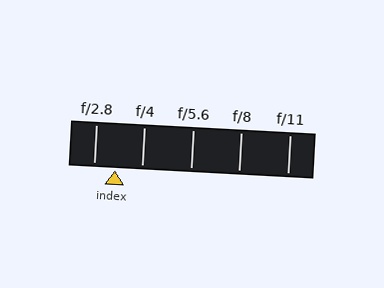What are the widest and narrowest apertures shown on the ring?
The widest aperture shown is f/2.8 and the narrowest is f/11.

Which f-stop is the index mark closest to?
The index mark is closest to f/2.8.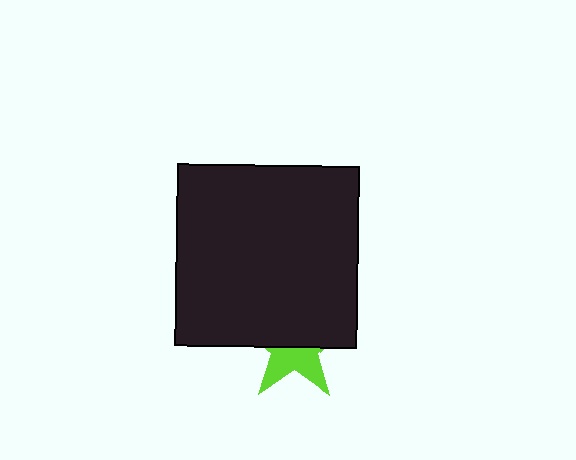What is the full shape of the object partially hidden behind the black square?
The partially hidden object is a lime star.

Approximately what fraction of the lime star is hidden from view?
Roughly 58% of the lime star is hidden behind the black square.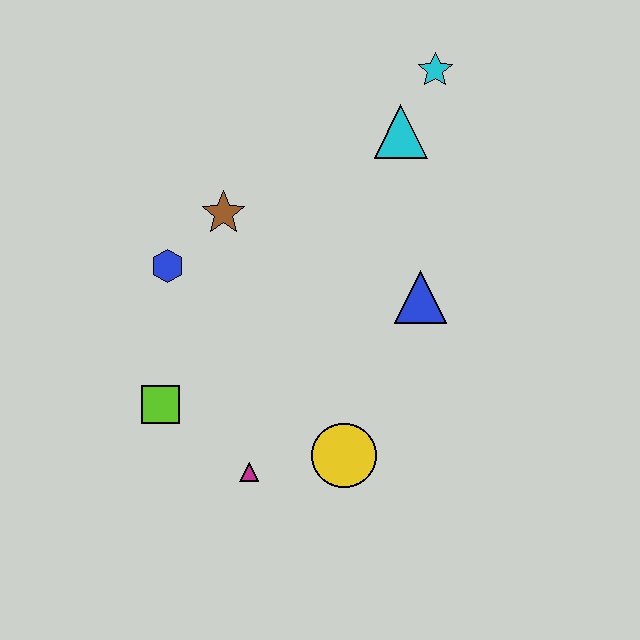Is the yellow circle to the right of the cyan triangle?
No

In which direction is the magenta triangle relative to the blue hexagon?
The magenta triangle is below the blue hexagon.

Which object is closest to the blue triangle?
The cyan triangle is closest to the blue triangle.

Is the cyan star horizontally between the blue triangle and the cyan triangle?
No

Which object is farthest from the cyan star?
The magenta triangle is farthest from the cyan star.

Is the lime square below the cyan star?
Yes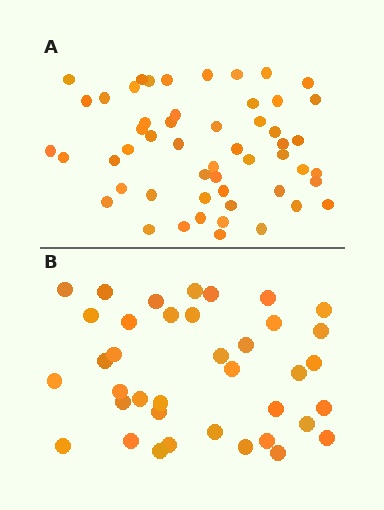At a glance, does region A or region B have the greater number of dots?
Region A (the top region) has more dots.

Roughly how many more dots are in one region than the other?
Region A has approximately 15 more dots than region B.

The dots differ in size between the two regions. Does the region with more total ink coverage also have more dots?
No. Region B has more total ink coverage because its dots are larger, but region A actually contains more individual dots. Total area can be misleading — the number of items is what matters here.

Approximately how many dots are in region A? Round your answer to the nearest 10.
About 50 dots. (The exact count is 53, which rounds to 50.)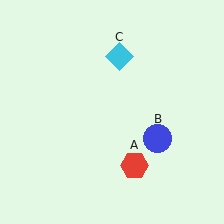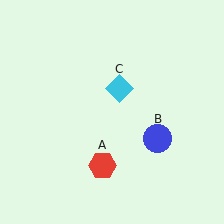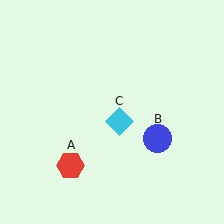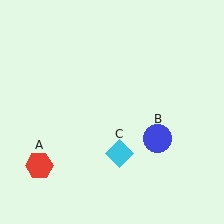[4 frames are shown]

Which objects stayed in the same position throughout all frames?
Blue circle (object B) remained stationary.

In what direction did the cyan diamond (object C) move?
The cyan diamond (object C) moved down.